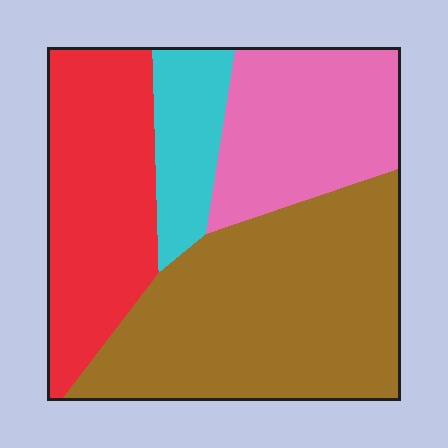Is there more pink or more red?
Red.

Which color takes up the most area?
Brown, at roughly 40%.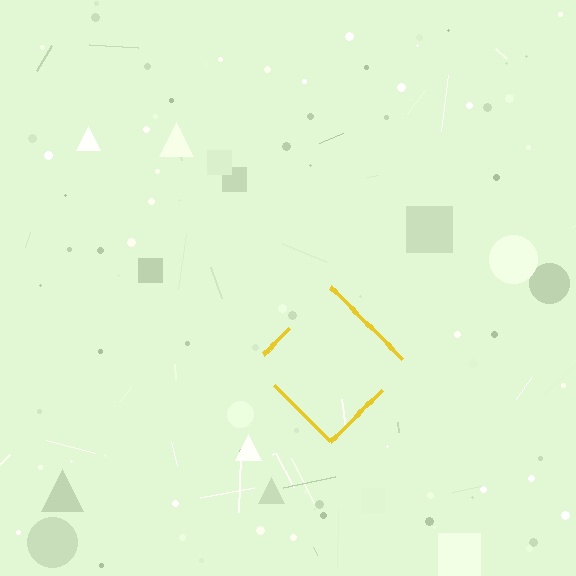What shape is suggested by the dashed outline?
The dashed outline suggests a diamond.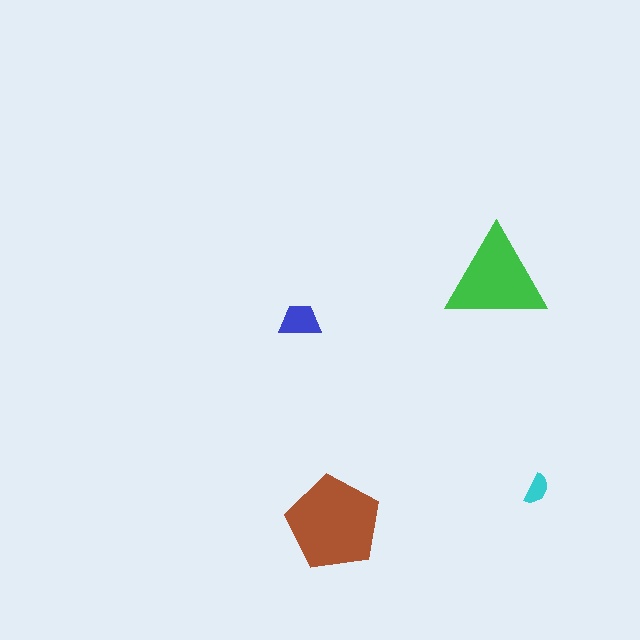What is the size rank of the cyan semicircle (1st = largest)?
4th.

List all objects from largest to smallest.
The brown pentagon, the green triangle, the blue trapezoid, the cyan semicircle.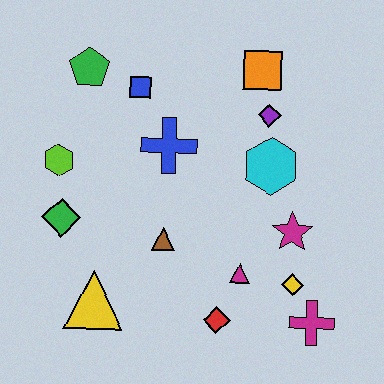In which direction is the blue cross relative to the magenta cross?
The blue cross is above the magenta cross.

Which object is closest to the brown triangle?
The magenta triangle is closest to the brown triangle.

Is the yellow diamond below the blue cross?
Yes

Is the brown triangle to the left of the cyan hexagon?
Yes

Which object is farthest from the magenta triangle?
The green pentagon is farthest from the magenta triangle.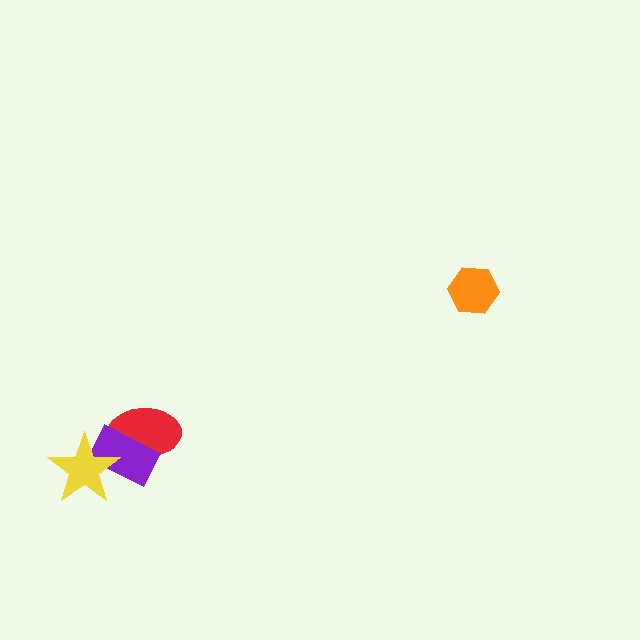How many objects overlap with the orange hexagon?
0 objects overlap with the orange hexagon.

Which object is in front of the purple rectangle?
The yellow star is in front of the purple rectangle.